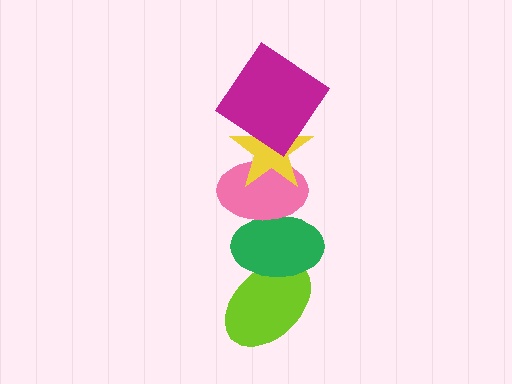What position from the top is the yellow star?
The yellow star is 2nd from the top.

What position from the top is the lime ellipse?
The lime ellipse is 5th from the top.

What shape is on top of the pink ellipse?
The yellow star is on top of the pink ellipse.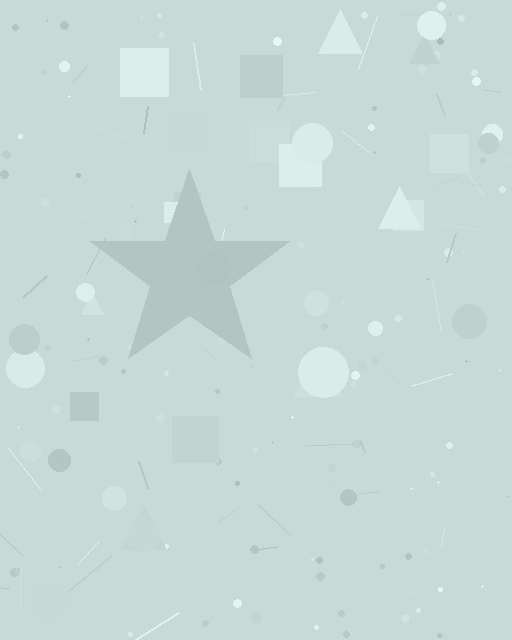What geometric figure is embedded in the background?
A star is embedded in the background.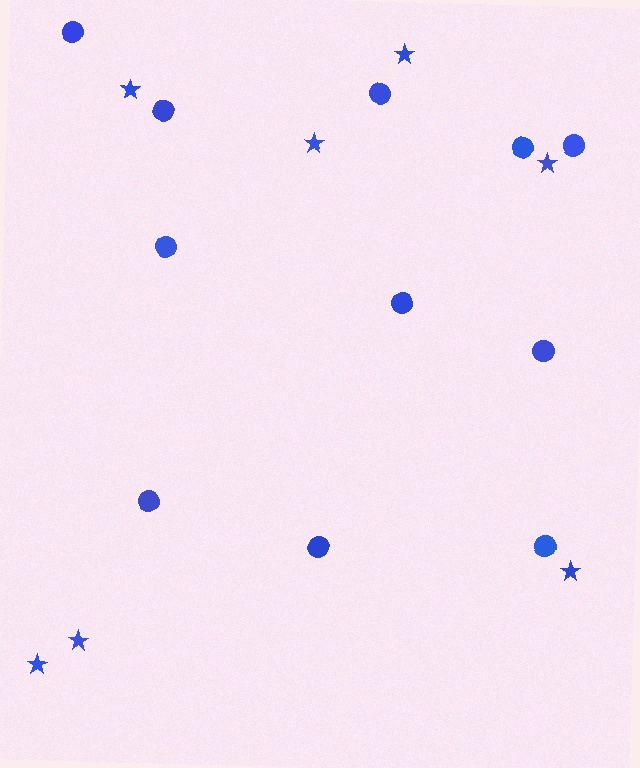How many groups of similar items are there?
There are 2 groups: one group of circles (11) and one group of stars (7).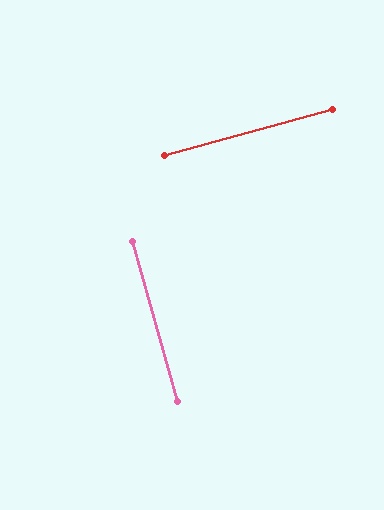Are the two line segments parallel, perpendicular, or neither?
Perpendicular — they meet at approximately 90°.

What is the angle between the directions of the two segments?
Approximately 90 degrees.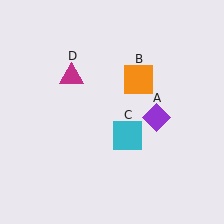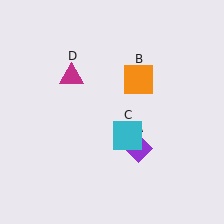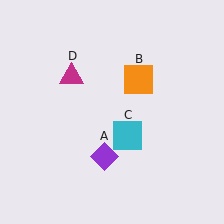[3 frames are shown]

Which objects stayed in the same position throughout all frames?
Orange square (object B) and cyan square (object C) and magenta triangle (object D) remained stationary.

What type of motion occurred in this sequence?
The purple diamond (object A) rotated clockwise around the center of the scene.